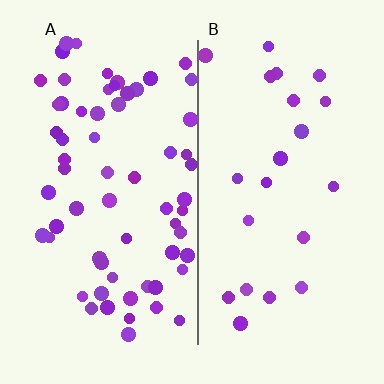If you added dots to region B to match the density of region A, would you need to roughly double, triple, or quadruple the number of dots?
Approximately triple.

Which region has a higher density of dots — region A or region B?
A (the left).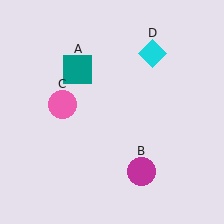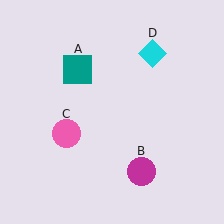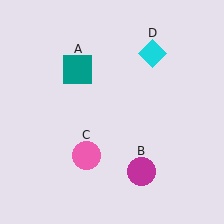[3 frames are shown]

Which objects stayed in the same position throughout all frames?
Teal square (object A) and magenta circle (object B) and cyan diamond (object D) remained stationary.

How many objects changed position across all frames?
1 object changed position: pink circle (object C).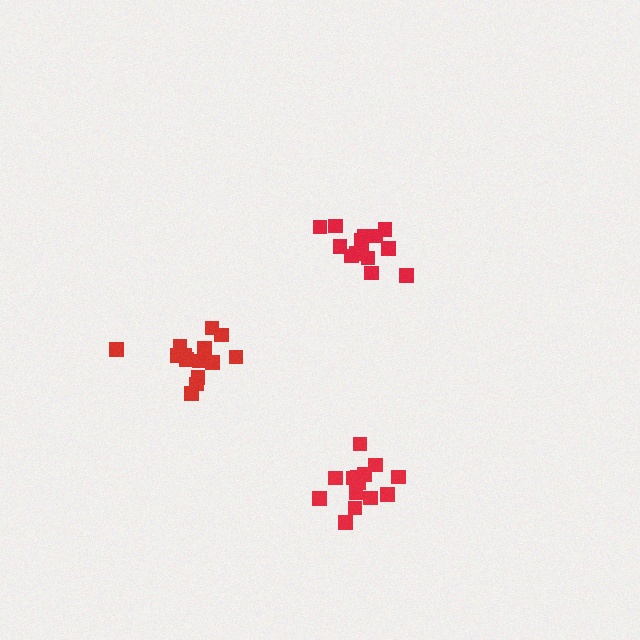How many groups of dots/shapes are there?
There are 3 groups.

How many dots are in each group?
Group 1: 14 dots, Group 2: 14 dots, Group 3: 14 dots (42 total).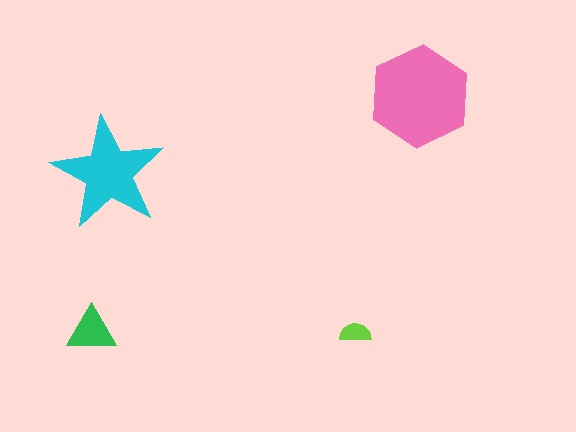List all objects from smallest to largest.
The lime semicircle, the green triangle, the cyan star, the pink hexagon.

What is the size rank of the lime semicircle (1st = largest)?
4th.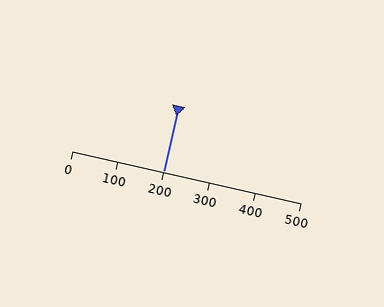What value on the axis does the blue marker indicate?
The marker indicates approximately 200.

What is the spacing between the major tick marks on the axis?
The major ticks are spaced 100 apart.